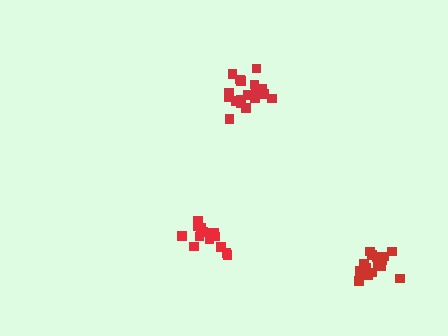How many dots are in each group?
Group 1: 16 dots, Group 2: 18 dots, Group 3: 14 dots (48 total).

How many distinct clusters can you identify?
There are 3 distinct clusters.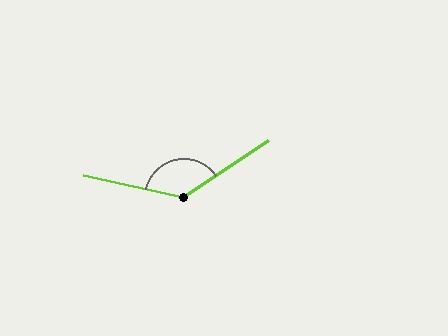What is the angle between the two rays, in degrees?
Approximately 133 degrees.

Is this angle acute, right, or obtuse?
It is obtuse.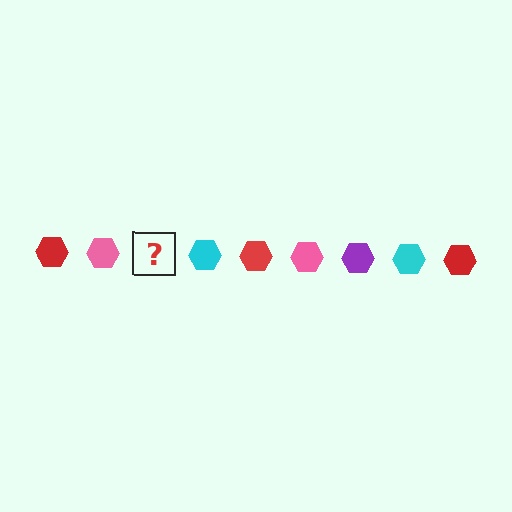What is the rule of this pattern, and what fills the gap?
The rule is that the pattern cycles through red, pink, purple, cyan hexagons. The gap should be filled with a purple hexagon.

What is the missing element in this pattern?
The missing element is a purple hexagon.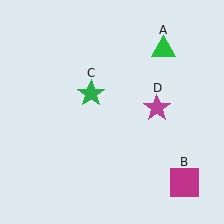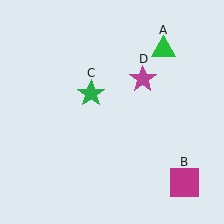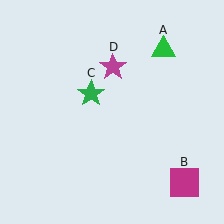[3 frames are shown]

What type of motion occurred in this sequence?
The magenta star (object D) rotated counterclockwise around the center of the scene.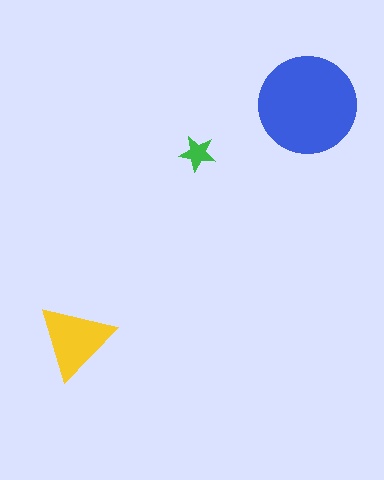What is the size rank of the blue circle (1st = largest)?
1st.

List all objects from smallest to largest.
The green star, the yellow triangle, the blue circle.